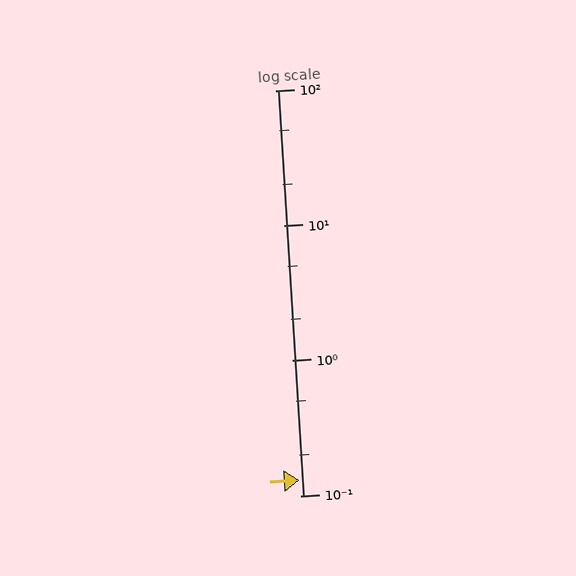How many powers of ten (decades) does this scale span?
The scale spans 3 decades, from 0.1 to 100.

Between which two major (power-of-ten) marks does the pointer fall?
The pointer is between 0.1 and 1.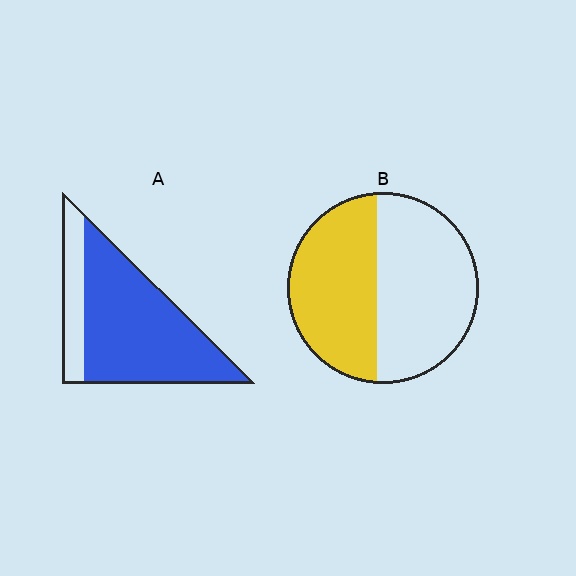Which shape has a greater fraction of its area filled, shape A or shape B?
Shape A.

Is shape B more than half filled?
Roughly half.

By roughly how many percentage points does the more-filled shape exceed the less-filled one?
By roughly 35 percentage points (A over B).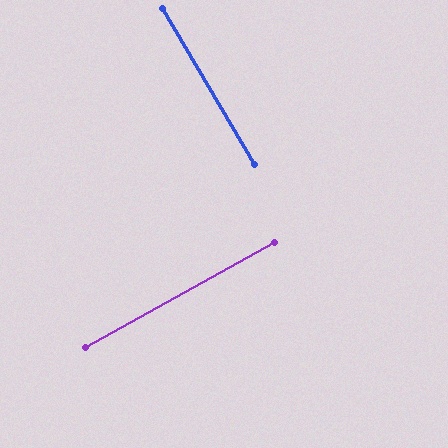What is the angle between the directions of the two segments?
Approximately 89 degrees.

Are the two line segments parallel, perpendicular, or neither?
Perpendicular — they meet at approximately 89°.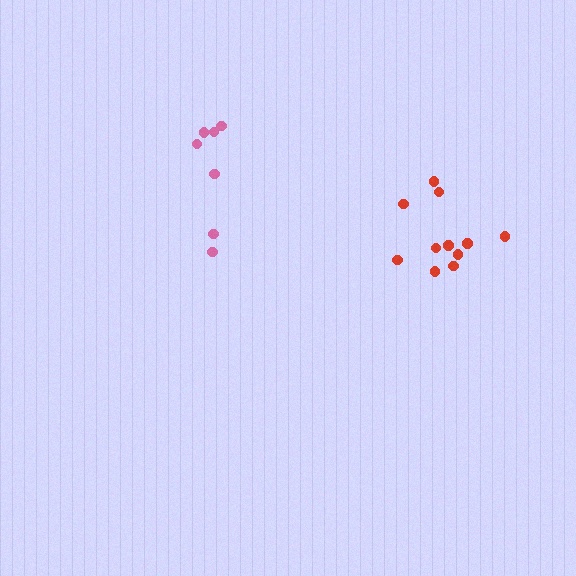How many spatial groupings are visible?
There are 2 spatial groupings.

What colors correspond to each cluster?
The clusters are colored: red, pink.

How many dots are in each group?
Group 1: 11 dots, Group 2: 7 dots (18 total).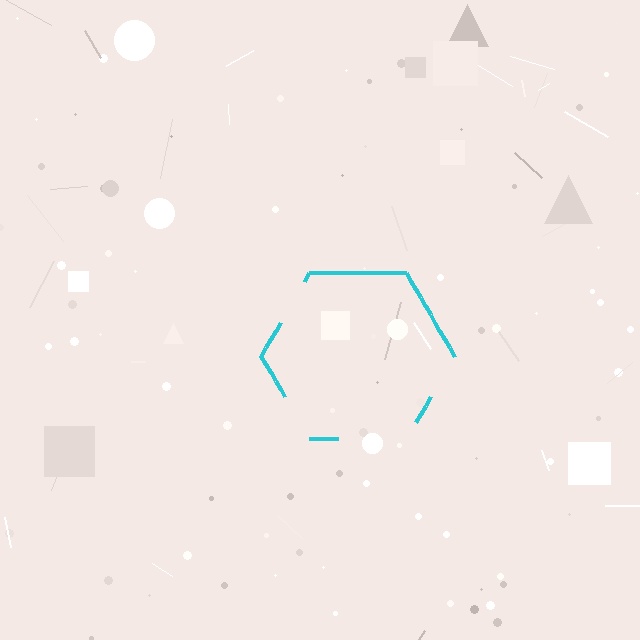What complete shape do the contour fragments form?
The contour fragments form a hexagon.